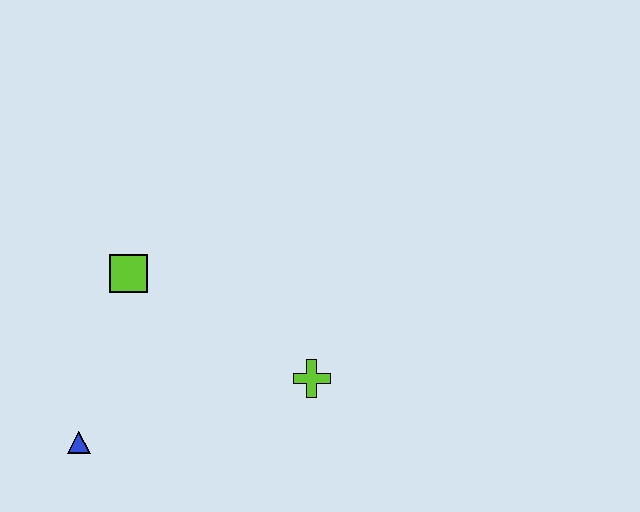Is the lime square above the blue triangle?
Yes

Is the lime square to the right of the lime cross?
No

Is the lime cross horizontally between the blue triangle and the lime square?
No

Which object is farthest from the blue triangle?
The lime cross is farthest from the blue triangle.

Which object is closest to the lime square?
The blue triangle is closest to the lime square.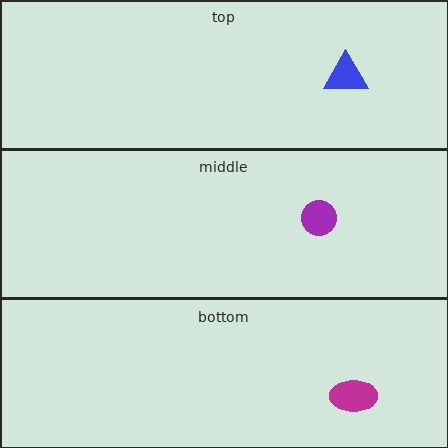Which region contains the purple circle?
The middle region.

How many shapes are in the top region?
1.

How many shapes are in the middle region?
1.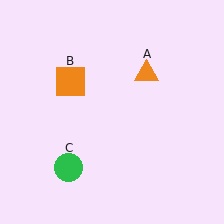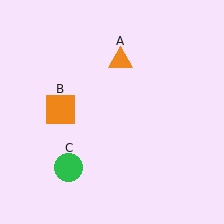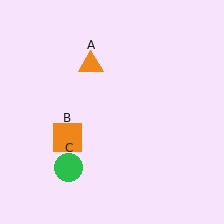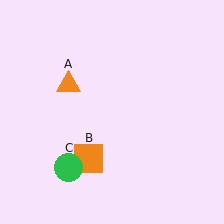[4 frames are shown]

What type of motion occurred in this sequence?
The orange triangle (object A), orange square (object B) rotated counterclockwise around the center of the scene.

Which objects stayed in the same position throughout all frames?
Green circle (object C) remained stationary.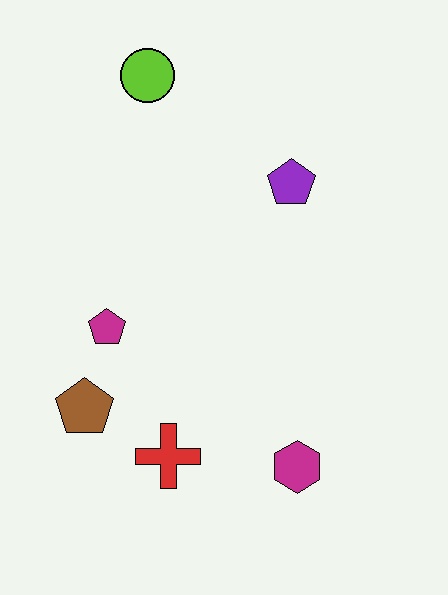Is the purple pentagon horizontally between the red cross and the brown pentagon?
No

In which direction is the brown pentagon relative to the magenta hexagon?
The brown pentagon is to the left of the magenta hexagon.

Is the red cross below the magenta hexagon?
No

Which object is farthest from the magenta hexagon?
The lime circle is farthest from the magenta hexagon.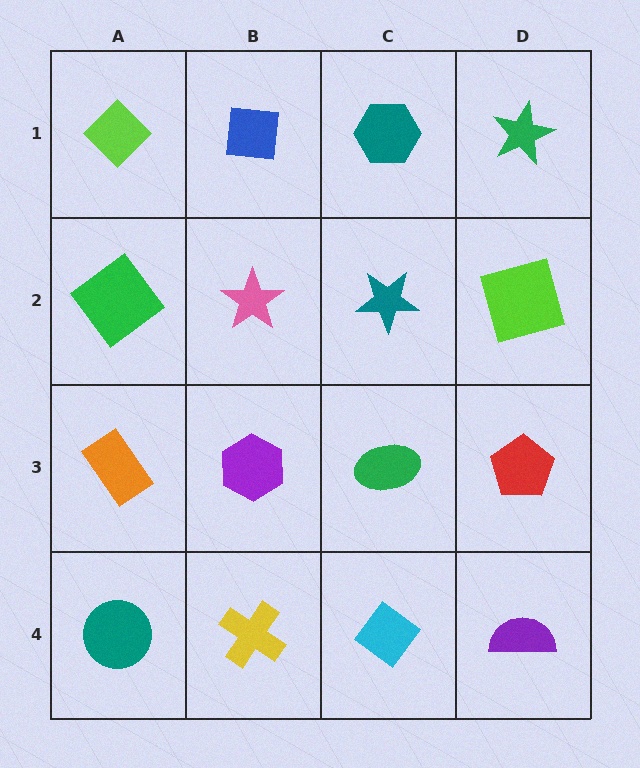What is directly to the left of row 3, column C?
A purple hexagon.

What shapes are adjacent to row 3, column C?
A teal star (row 2, column C), a cyan diamond (row 4, column C), a purple hexagon (row 3, column B), a red pentagon (row 3, column D).